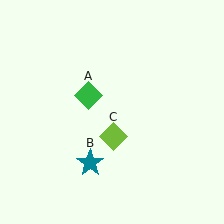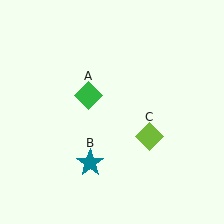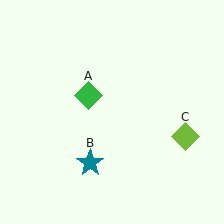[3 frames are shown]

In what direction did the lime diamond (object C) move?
The lime diamond (object C) moved right.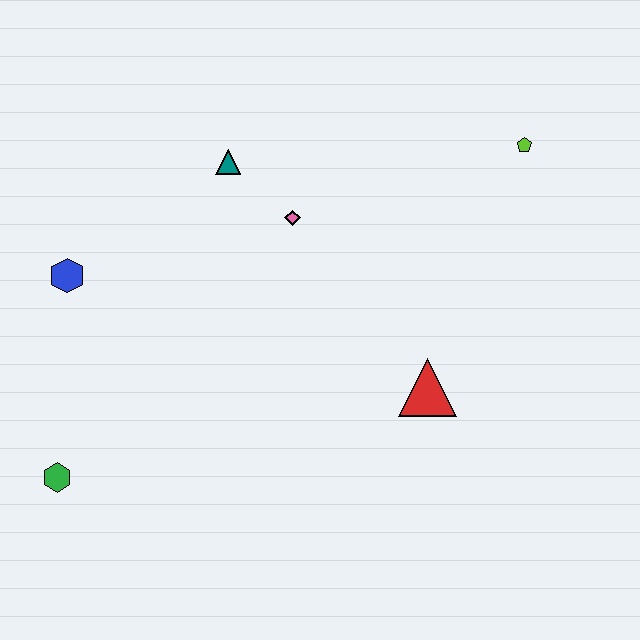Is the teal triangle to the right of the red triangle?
No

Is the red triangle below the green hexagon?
No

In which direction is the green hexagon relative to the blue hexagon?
The green hexagon is below the blue hexagon.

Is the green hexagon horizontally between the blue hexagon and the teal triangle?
No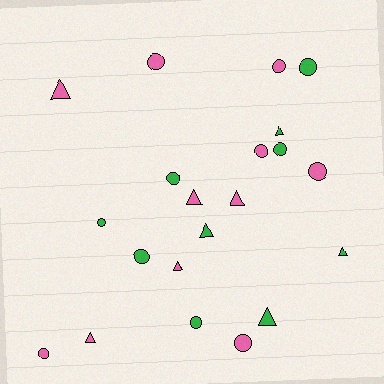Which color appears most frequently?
Pink, with 11 objects.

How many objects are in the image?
There are 21 objects.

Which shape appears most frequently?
Circle, with 12 objects.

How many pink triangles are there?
There are 5 pink triangles.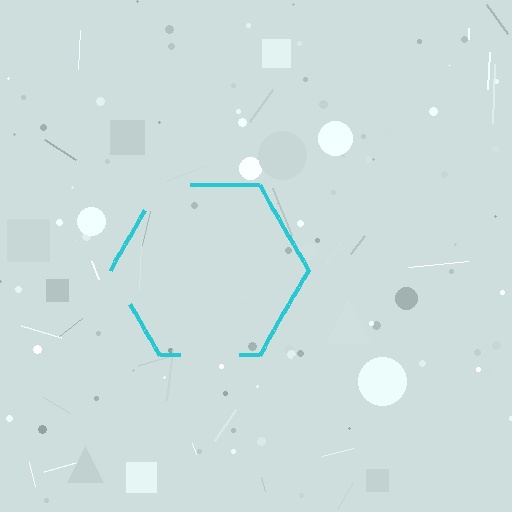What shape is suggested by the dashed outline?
The dashed outline suggests a hexagon.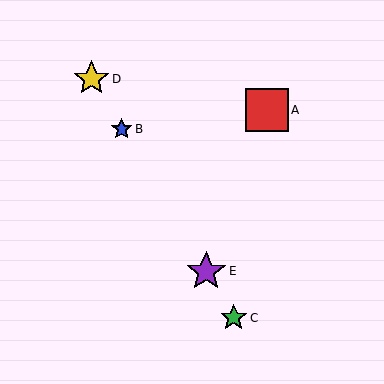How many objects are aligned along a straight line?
4 objects (B, C, D, E) are aligned along a straight line.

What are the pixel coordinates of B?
Object B is at (122, 129).